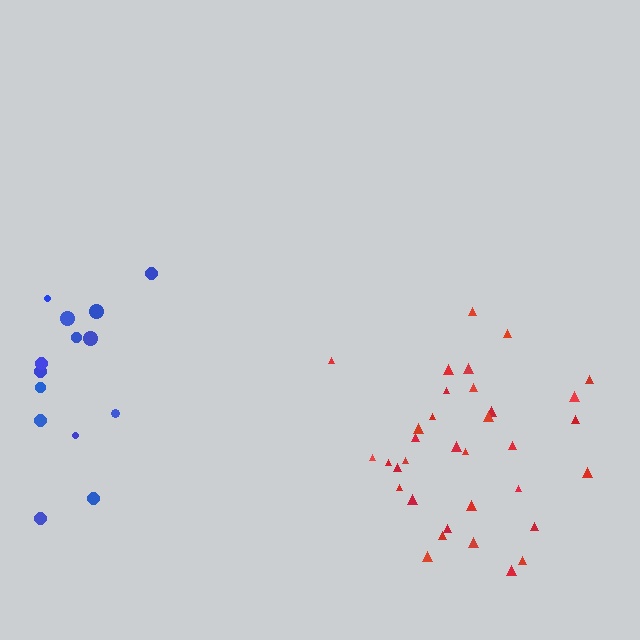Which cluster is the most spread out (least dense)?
Blue.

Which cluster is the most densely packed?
Red.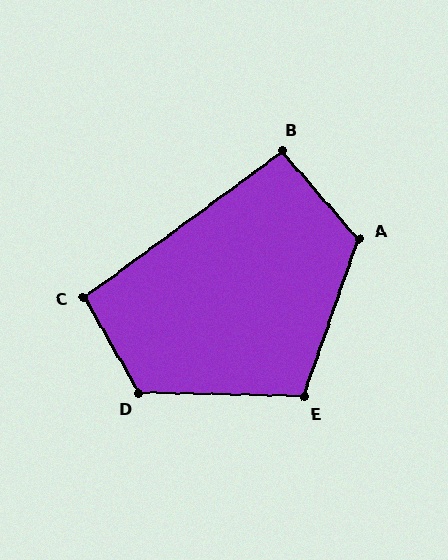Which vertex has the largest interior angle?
D, at approximately 121 degrees.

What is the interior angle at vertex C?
Approximately 96 degrees (obtuse).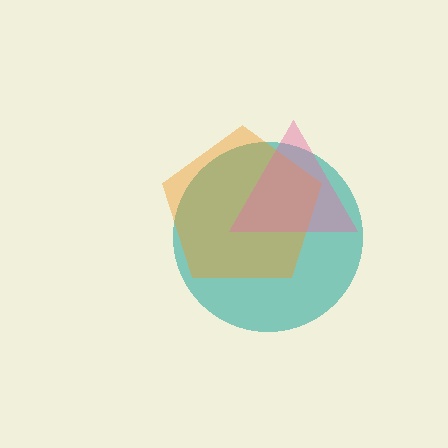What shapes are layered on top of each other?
The layered shapes are: a teal circle, an orange pentagon, a pink triangle.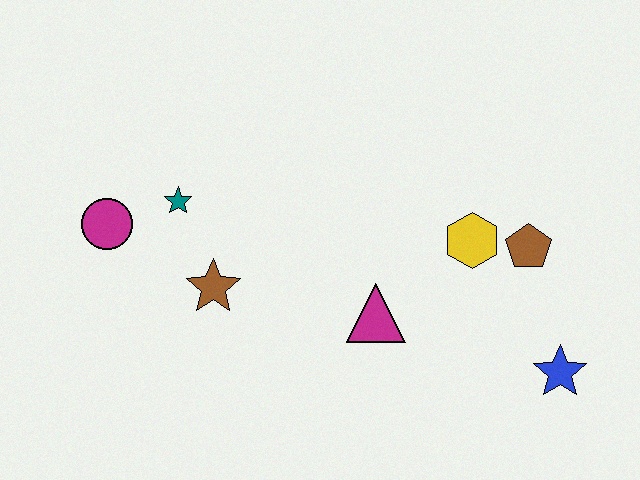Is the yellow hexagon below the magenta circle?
Yes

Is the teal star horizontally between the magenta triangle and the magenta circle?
Yes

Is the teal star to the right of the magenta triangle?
No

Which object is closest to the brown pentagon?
The yellow hexagon is closest to the brown pentagon.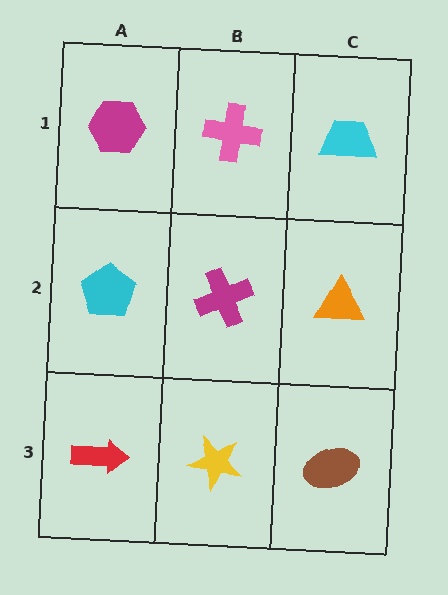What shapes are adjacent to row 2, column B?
A pink cross (row 1, column B), a yellow star (row 3, column B), a cyan pentagon (row 2, column A), an orange triangle (row 2, column C).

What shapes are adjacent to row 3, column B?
A magenta cross (row 2, column B), a red arrow (row 3, column A), a brown ellipse (row 3, column C).